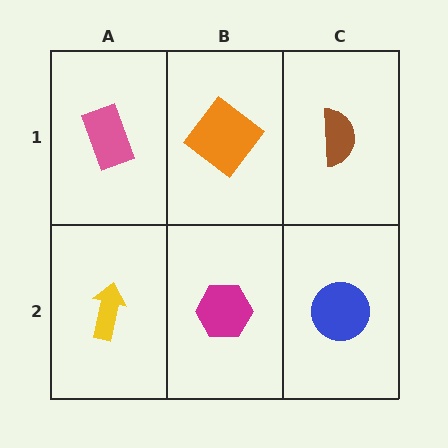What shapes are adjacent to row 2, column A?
A pink rectangle (row 1, column A), a magenta hexagon (row 2, column B).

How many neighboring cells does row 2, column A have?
2.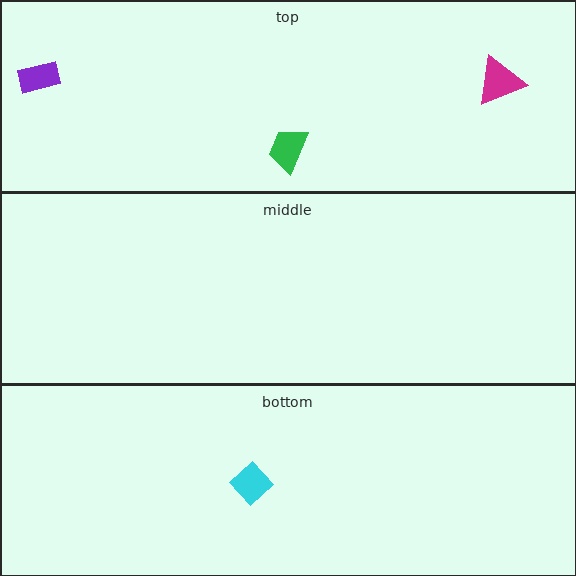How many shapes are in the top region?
3.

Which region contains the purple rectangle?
The top region.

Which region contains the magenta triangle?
The top region.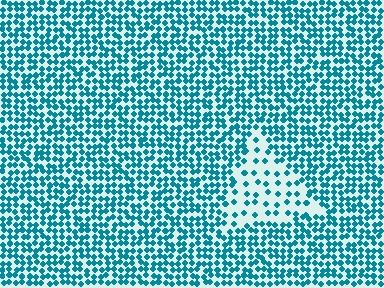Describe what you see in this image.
The image contains small teal elements arranged at two different densities. A triangle-shaped region is visible where the elements are less densely packed than the surrounding area.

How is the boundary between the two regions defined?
The boundary is defined by a change in element density (approximately 2.6x ratio). All elements are the same color, size, and shape.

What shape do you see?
I see a triangle.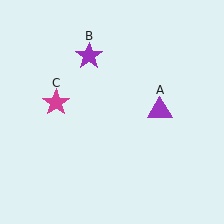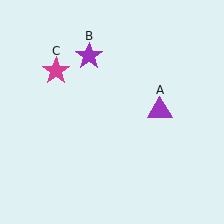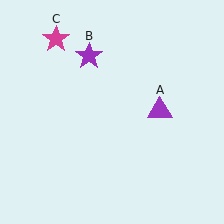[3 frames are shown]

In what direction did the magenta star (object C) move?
The magenta star (object C) moved up.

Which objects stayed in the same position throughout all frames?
Purple triangle (object A) and purple star (object B) remained stationary.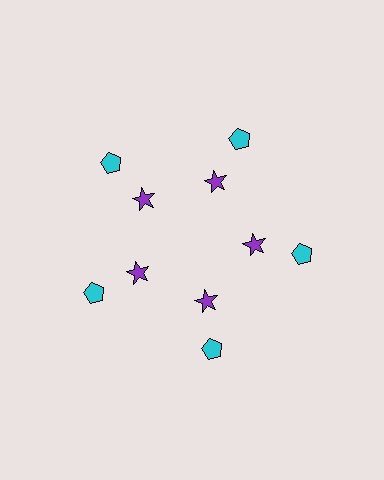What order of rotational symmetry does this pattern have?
This pattern has 5-fold rotational symmetry.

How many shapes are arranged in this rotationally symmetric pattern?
There are 10 shapes, arranged in 5 groups of 2.